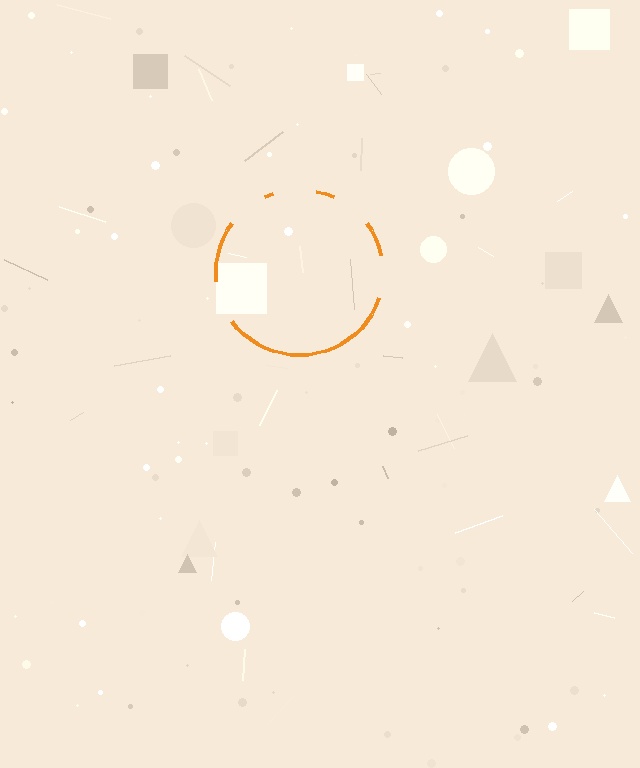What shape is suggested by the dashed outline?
The dashed outline suggests a circle.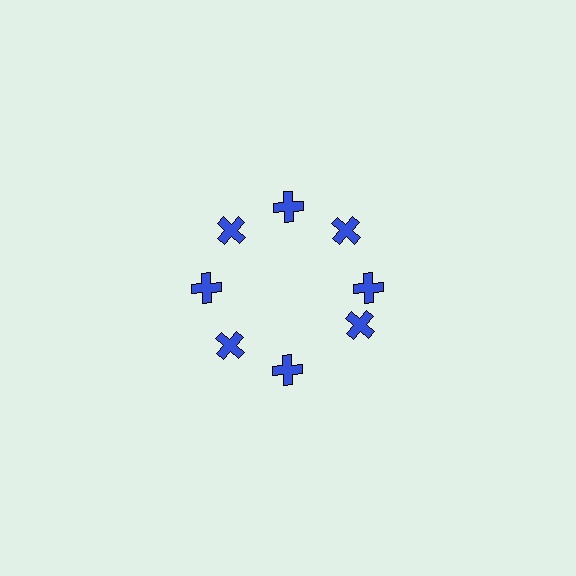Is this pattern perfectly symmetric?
No. The 8 blue crosses are arranged in a ring, but one element near the 4 o'clock position is rotated out of alignment along the ring, breaking the 8-fold rotational symmetry.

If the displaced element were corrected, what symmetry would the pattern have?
It would have 8-fold rotational symmetry — the pattern would map onto itself every 45 degrees.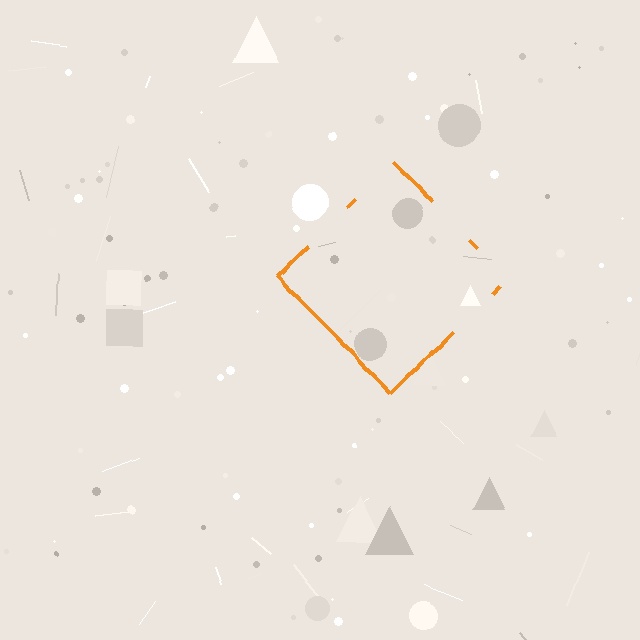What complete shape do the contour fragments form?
The contour fragments form a diamond.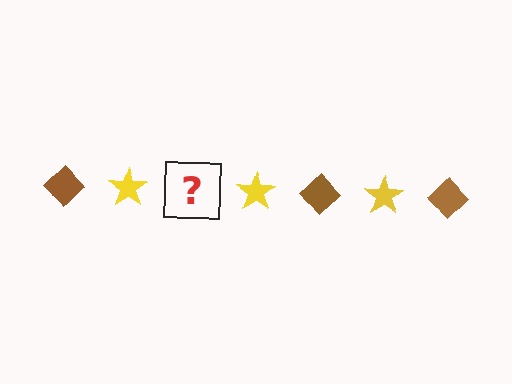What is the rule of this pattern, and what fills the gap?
The rule is that the pattern alternates between brown diamond and yellow star. The gap should be filled with a brown diamond.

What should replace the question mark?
The question mark should be replaced with a brown diamond.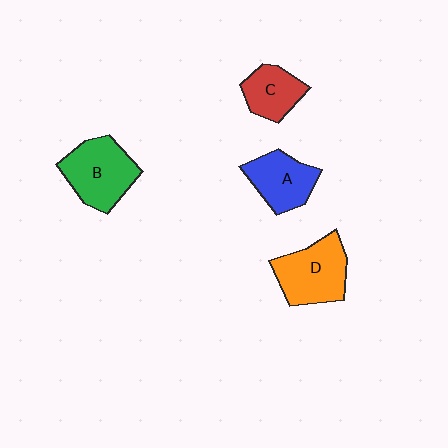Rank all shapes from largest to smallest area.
From largest to smallest: B (green), D (orange), A (blue), C (red).